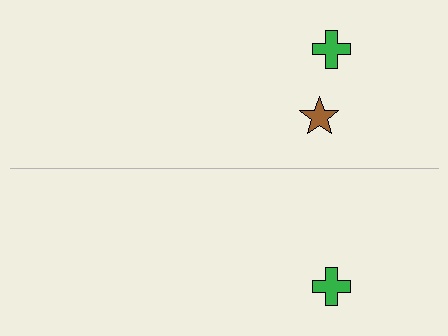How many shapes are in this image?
There are 3 shapes in this image.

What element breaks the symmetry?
A brown star is missing from the bottom side.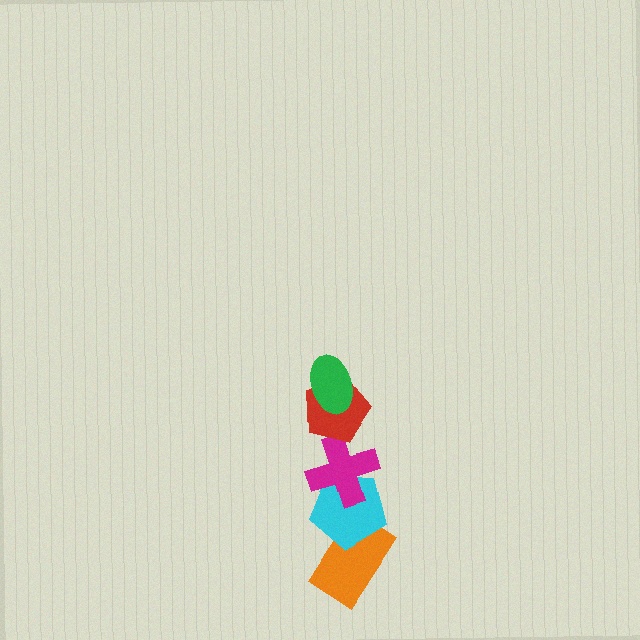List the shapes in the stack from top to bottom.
From top to bottom: the green ellipse, the red pentagon, the magenta cross, the cyan pentagon, the orange rectangle.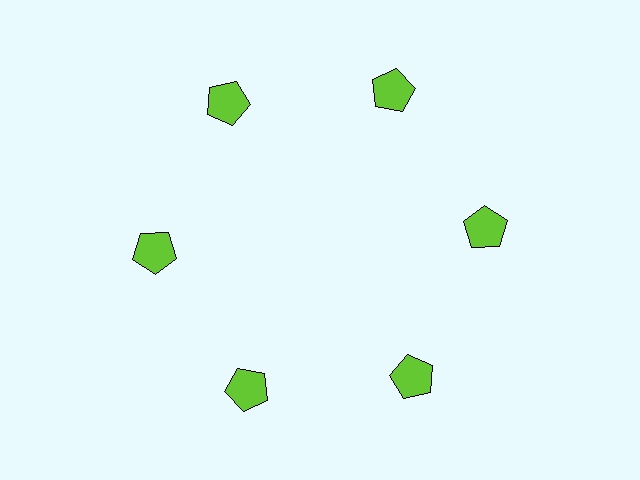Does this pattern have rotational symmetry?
Yes, this pattern has 6-fold rotational symmetry. It looks the same after rotating 60 degrees around the center.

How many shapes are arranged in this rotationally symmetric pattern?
There are 6 shapes, arranged in 6 groups of 1.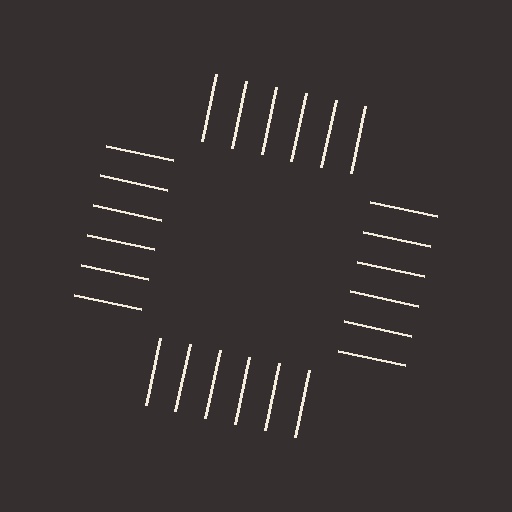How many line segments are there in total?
24 — 6 along each of the 4 edges.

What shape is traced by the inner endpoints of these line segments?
An illusory square — the line segments terminate on its edges but no continuous stroke is drawn.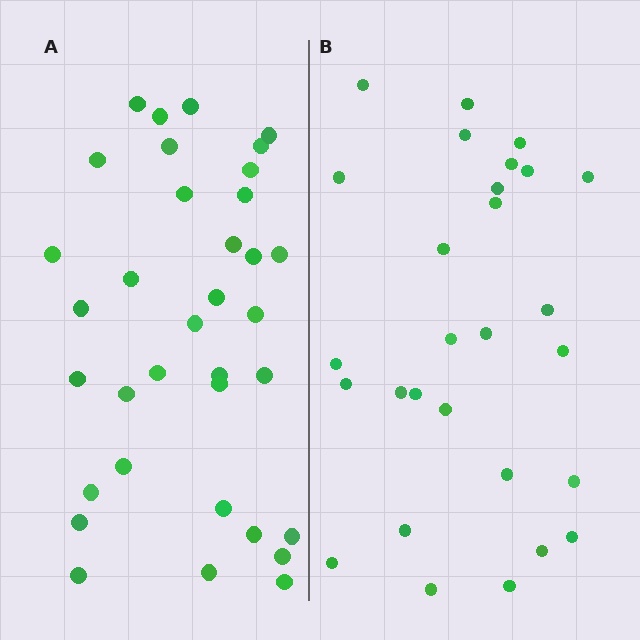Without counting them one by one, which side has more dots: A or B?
Region A (the left region) has more dots.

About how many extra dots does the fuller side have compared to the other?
Region A has roughly 8 or so more dots than region B.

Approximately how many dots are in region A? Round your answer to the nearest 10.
About 40 dots. (The exact count is 35, which rounds to 40.)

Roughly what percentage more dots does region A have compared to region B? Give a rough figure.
About 25% more.